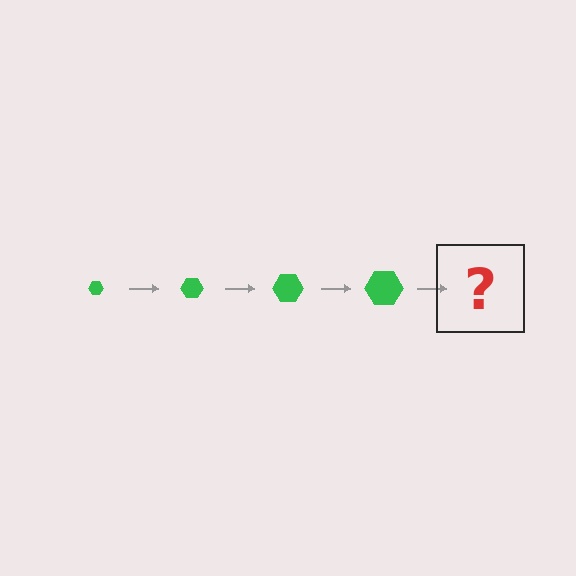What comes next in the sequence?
The next element should be a green hexagon, larger than the previous one.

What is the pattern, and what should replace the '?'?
The pattern is that the hexagon gets progressively larger each step. The '?' should be a green hexagon, larger than the previous one.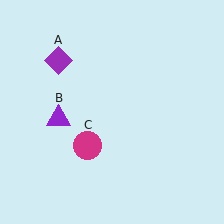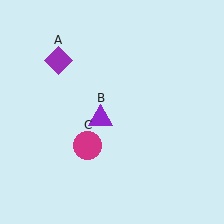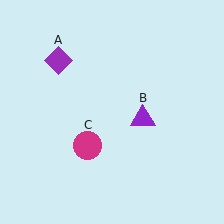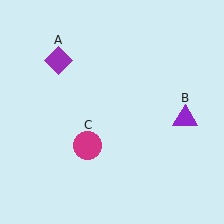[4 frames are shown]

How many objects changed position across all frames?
1 object changed position: purple triangle (object B).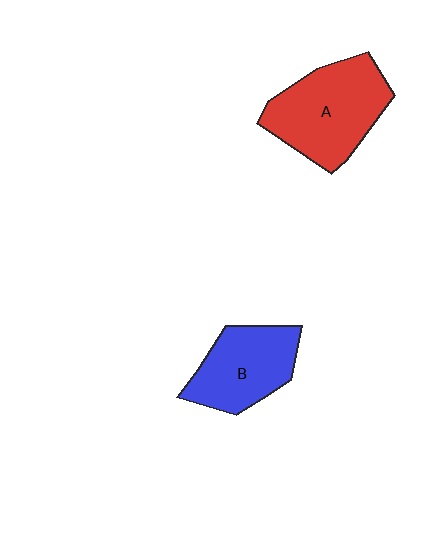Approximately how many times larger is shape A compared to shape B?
Approximately 1.3 times.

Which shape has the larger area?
Shape A (red).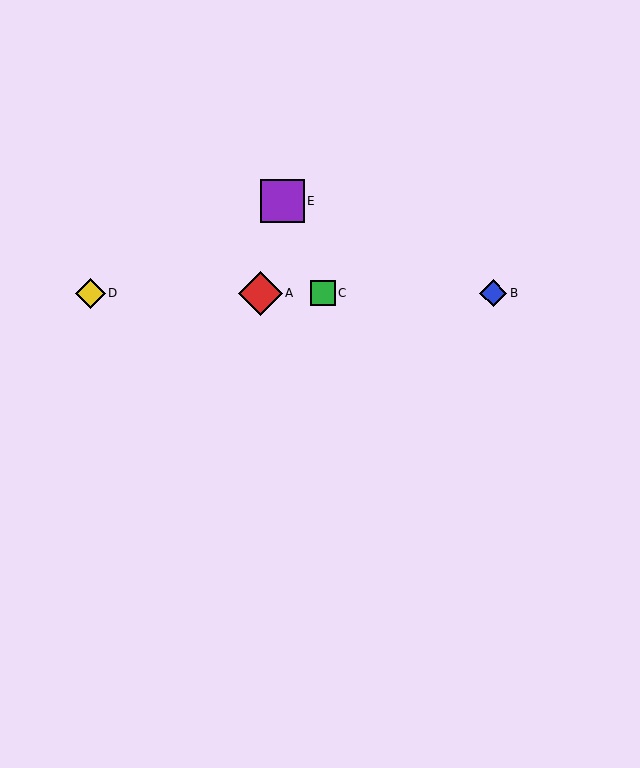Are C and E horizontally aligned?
No, C is at y≈293 and E is at y≈201.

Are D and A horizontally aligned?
Yes, both are at y≈293.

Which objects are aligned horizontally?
Objects A, B, C, D are aligned horizontally.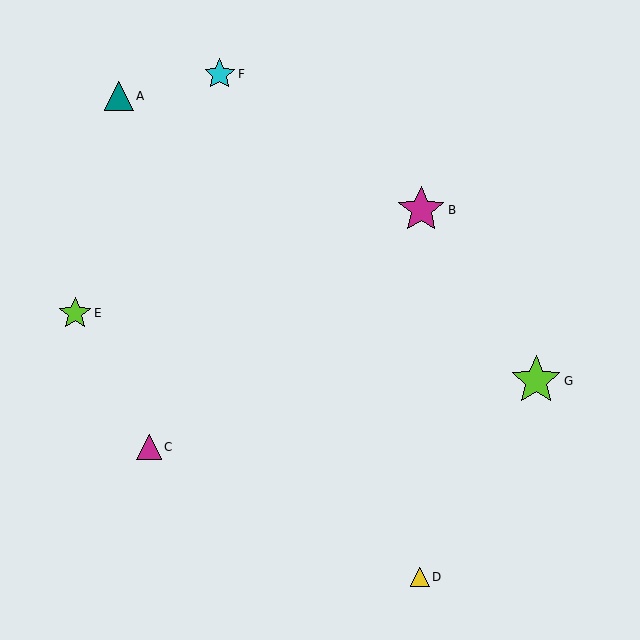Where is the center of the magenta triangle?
The center of the magenta triangle is at (149, 447).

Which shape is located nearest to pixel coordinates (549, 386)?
The lime star (labeled G) at (536, 381) is nearest to that location.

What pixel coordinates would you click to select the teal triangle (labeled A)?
Click at (119, 96) to select the teal triangle A.